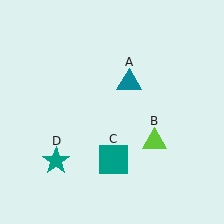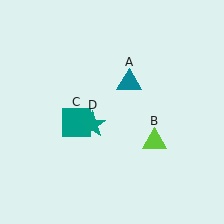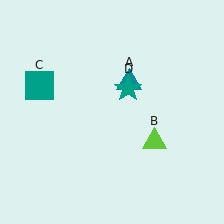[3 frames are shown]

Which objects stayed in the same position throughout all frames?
Teal triangle (object A) and lime triangle (object B) remained stationary.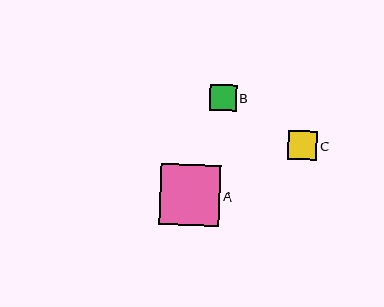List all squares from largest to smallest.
From largest to smallest: A, C, B.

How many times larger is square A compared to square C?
Square A is approximately 2.1 times the size of square C.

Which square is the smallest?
Square B is the smallest with a size of approximately 26 pixels.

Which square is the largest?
Square A is the largest with a size of approximately 61 pixels.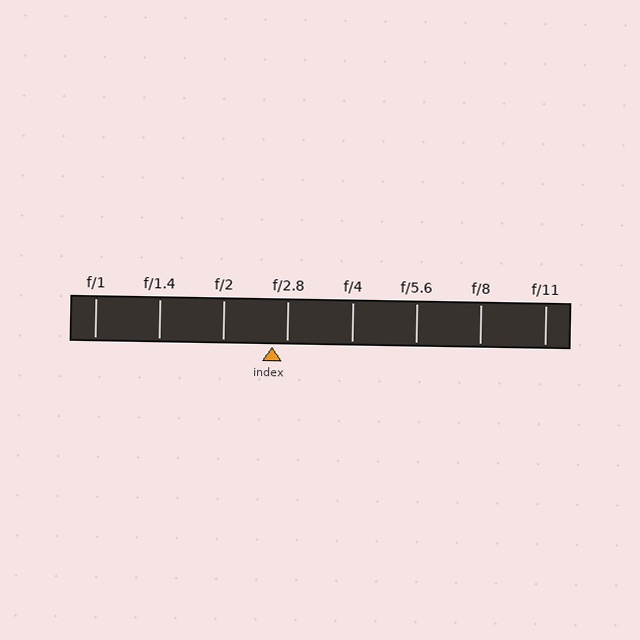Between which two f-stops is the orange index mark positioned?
The index mark is between f/2 and f/2.8.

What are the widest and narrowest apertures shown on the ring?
The widest aperture shown is f/1 and the narrowest is f/11.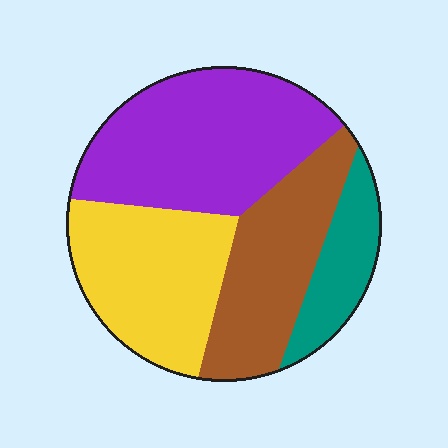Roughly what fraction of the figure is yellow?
Yellow covers 27% of the figure.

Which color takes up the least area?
Teal, at roughly 10%.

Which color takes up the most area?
Purple, at roughly 35%.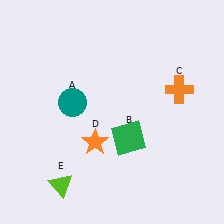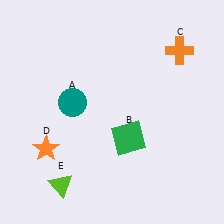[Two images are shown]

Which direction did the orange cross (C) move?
The orange cross (C) moved up.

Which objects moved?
The objects that moved are: the orange cross (C), the orange star (D).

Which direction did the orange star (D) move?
The orange star (D) moved left.